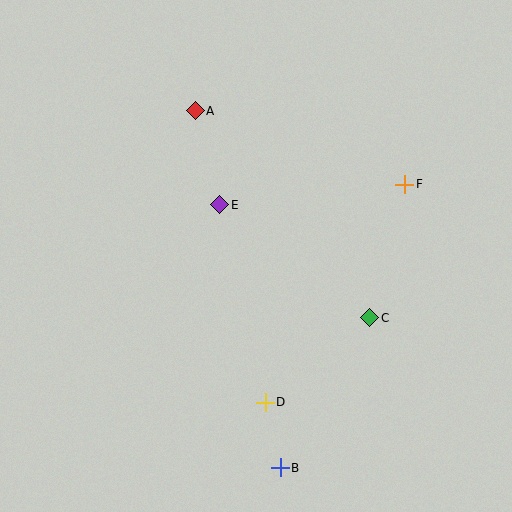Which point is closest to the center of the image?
Point E at (220, 205) is closest to the center.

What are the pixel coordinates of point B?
Point B is at (280, 468).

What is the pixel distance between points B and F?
The distance between B and F is 309 pixels.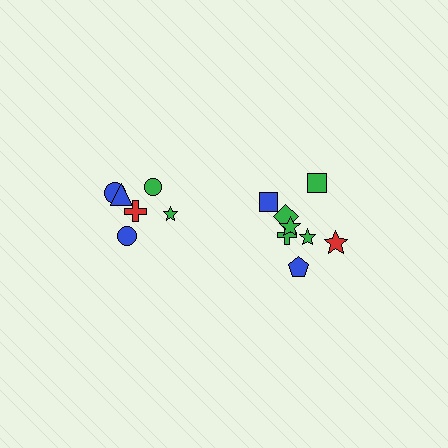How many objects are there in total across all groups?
There are 14 objects.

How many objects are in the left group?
There are 6 objects.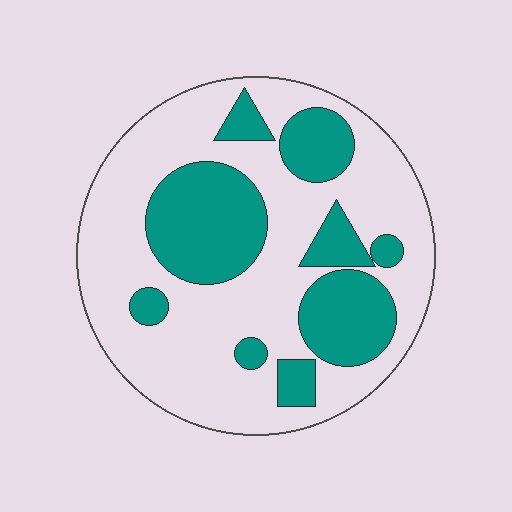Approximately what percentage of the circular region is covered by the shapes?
Approximately 35%.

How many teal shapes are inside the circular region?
9.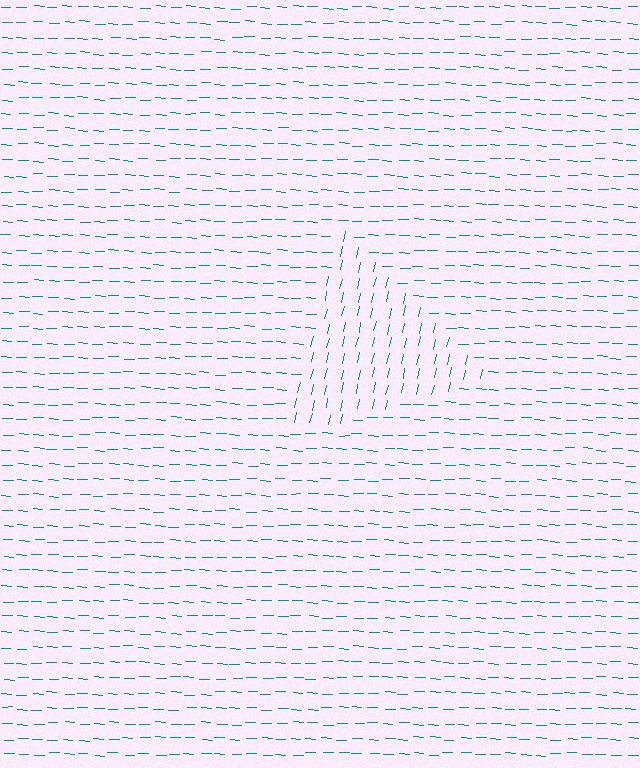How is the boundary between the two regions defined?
The boundary is defined purely by a change in line orientation (approximately 80 degrees difference). All lines are the same color and thickness.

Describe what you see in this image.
The image is filled with small teal line segments. A triangle region in the image has lines oriented differently from the surrounding lines, creating a visible texture boundary.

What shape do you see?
I see a triangle.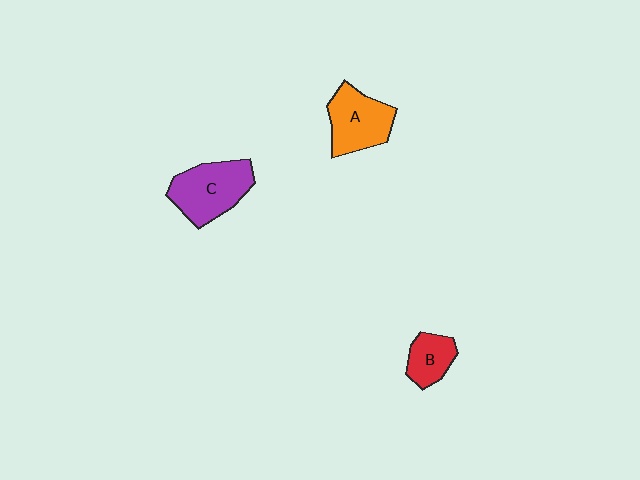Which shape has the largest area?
Shape C (purple).